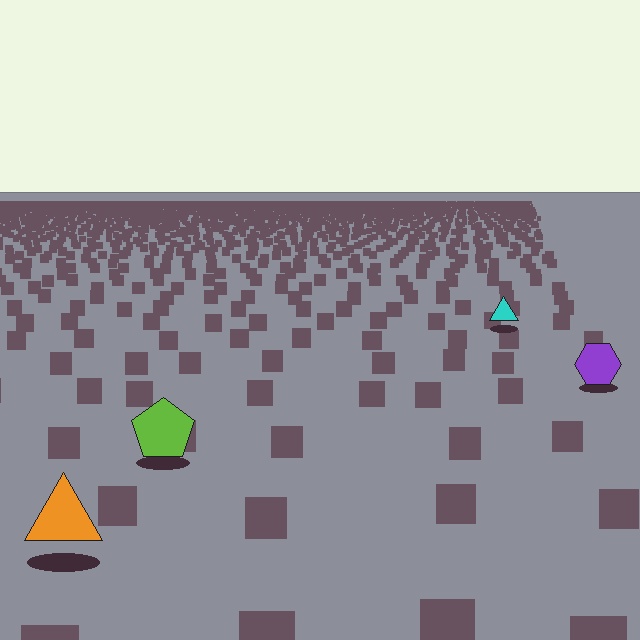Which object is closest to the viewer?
The orange triangle is closest. The texture marks near it are larger and more spread out.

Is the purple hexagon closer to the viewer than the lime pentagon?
No. The lime pentagon is closer — you can tell from the texture gradient: the ground texture is coarser near it.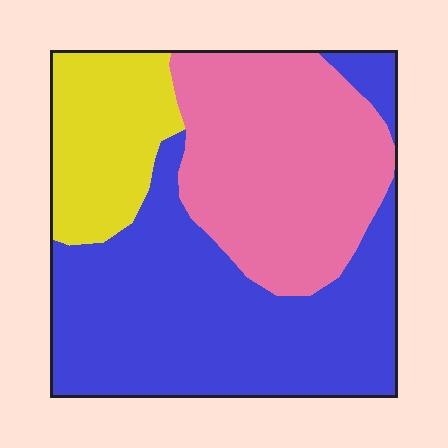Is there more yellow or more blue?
Blue.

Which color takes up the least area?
Yellow, at roughly 15%.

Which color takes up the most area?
Blue, at roughly 50%.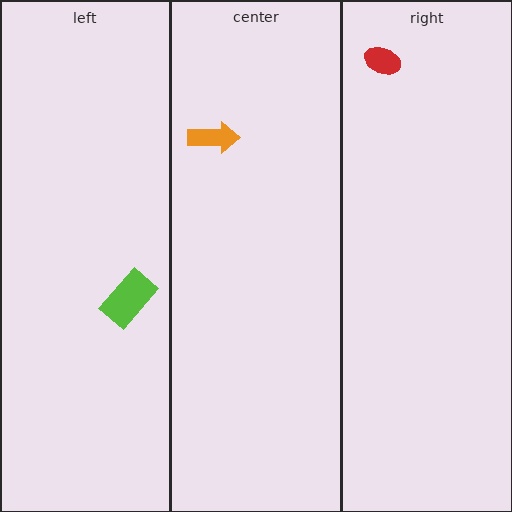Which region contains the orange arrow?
The center region.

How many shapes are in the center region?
1.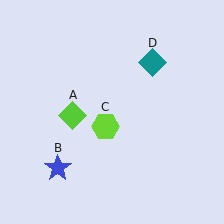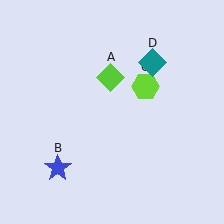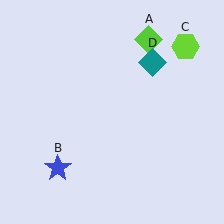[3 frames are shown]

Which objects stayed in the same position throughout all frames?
Blue star (object B) and teal diamond (object D) remained stationary.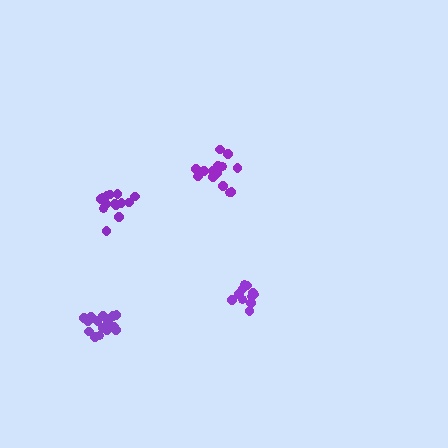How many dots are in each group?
Group 1: 15 dots, Group 2: 12 dots, Group 3: 14 dots, Group 4: 17 dots (58 total).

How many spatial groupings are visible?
There are 4 spatial groupings.